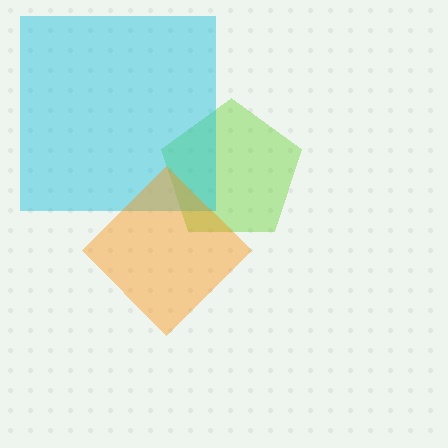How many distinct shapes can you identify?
There are 3 distinct shapes: a lime pentagon, a cyan square, an orange diamond.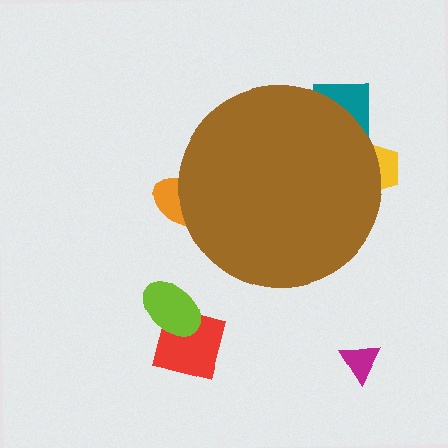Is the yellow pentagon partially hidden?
Yes, the yellow pentagon is partially hidden behind the brown circle.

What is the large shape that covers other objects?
A brown circle.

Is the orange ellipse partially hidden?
Yes, the orange ellipse is partially hidden behind the brown circle.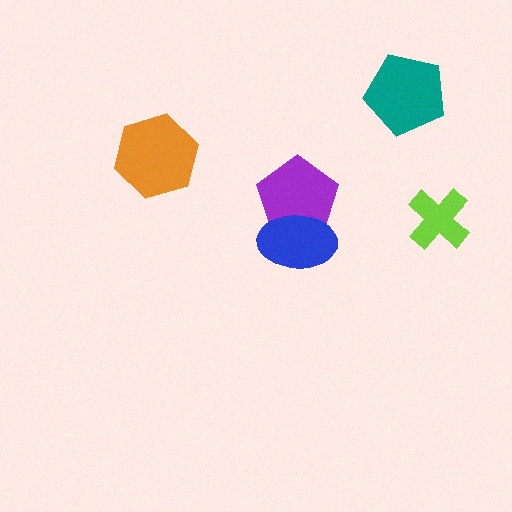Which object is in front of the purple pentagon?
The blue ellipse is in front of the purple pentagon.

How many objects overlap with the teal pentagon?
0 objects overlap with the teal pentagon.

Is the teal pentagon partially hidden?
No, no other shape covers it.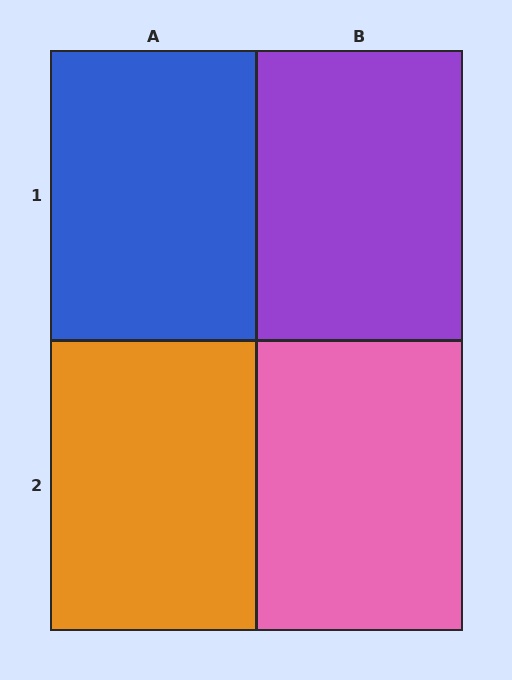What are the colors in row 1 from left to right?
Blue, purple.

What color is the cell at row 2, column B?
Pink.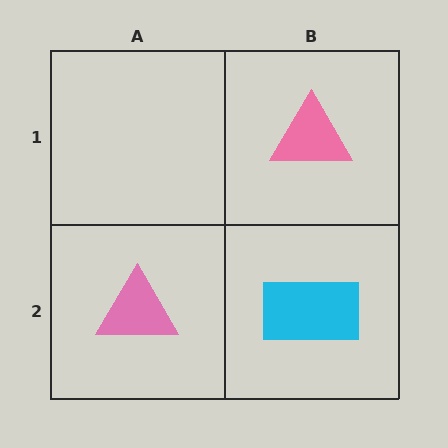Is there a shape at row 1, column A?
No, that cell is empty.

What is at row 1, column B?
A pink triangle.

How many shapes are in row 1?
1 shape.